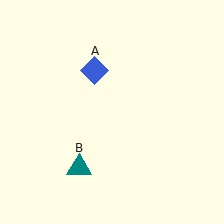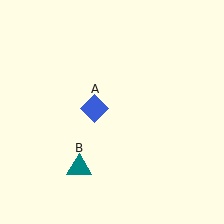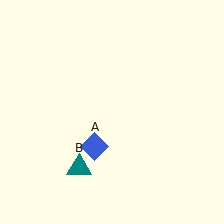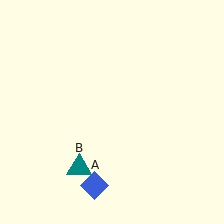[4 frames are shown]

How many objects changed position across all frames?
1 object changed position: blue diamond (object A).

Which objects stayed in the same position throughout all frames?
Teal triangle (object B) remained stationary.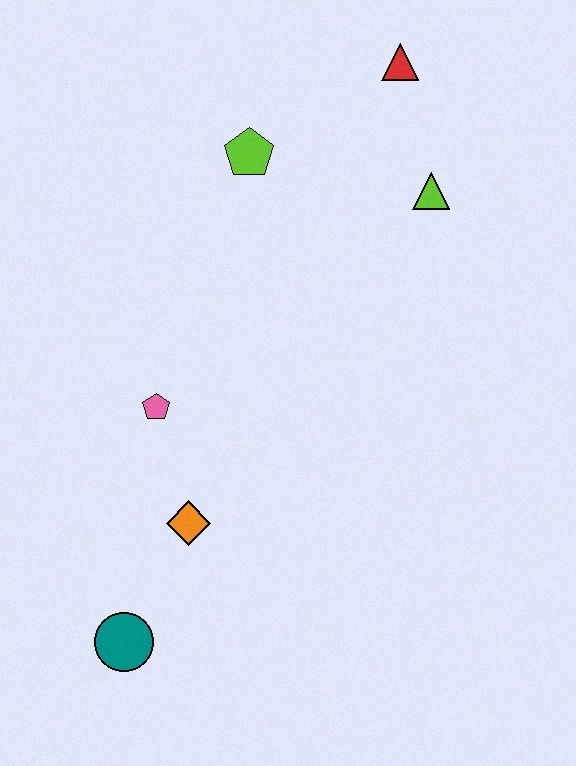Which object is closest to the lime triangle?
The red triangle is closest to the lime triangle.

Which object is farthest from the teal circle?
The red triangle is farthest from the teal circle.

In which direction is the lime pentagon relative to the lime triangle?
The lime pentagon is to the left of the lime triangle.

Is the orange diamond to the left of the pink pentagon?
No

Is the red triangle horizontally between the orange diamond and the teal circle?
No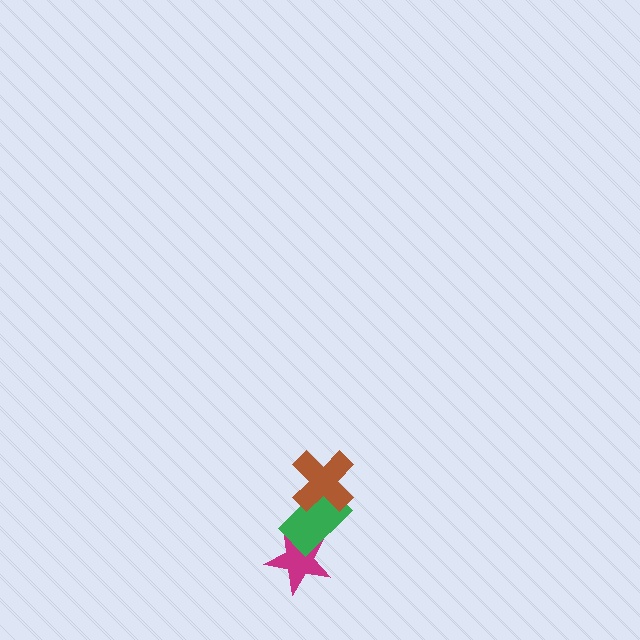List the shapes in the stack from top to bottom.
From top to bottom: the brown cross, the green rectangle, the magenta star.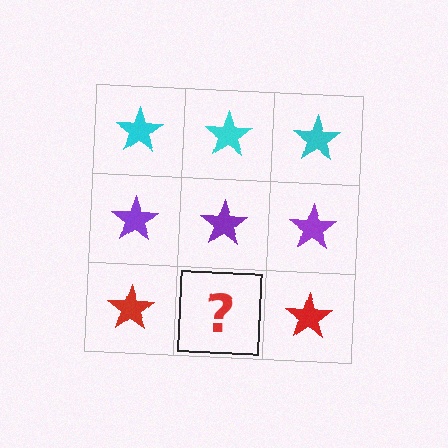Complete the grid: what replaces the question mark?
The question mark should be replaced with a red star.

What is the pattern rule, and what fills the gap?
The rule is that each row has a consistent color. The gap should be filled with a red star.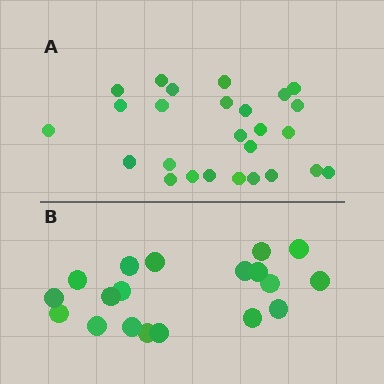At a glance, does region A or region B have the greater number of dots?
Region A (the top region) has more dots.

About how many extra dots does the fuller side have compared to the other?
Region A has roughly 8 or so more dots than region B.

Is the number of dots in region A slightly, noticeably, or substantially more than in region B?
Region A has noticeably more, but not dramatically so. The ratio is roughly 1.4 to 1.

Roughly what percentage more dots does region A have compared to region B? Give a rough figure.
About 35% more.